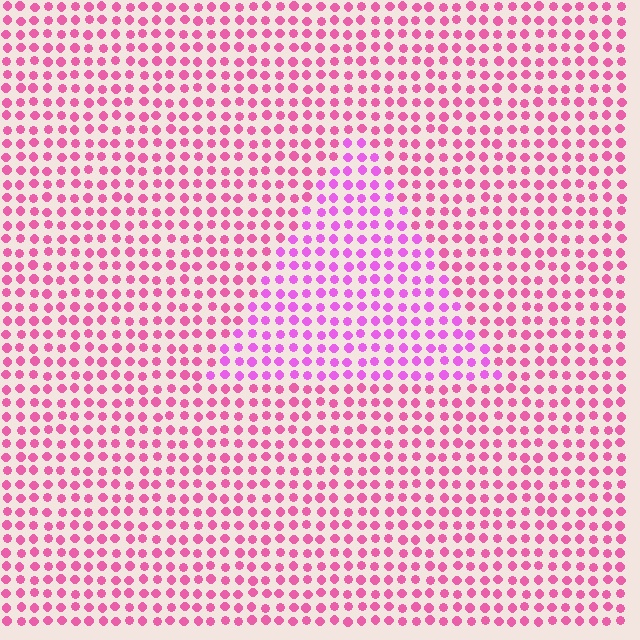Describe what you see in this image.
The image is filled with small pink elements in a uniform arrangement. A triangle-shaped region is visible where the elements are tinted to a slightly different hue, forming a subtle color boundary.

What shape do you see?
I see a triangle.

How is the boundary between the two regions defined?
The boundary is defined purely by a slight shift in hue (about 29 degrees). Spacing, size, and orientation are identical on both sides.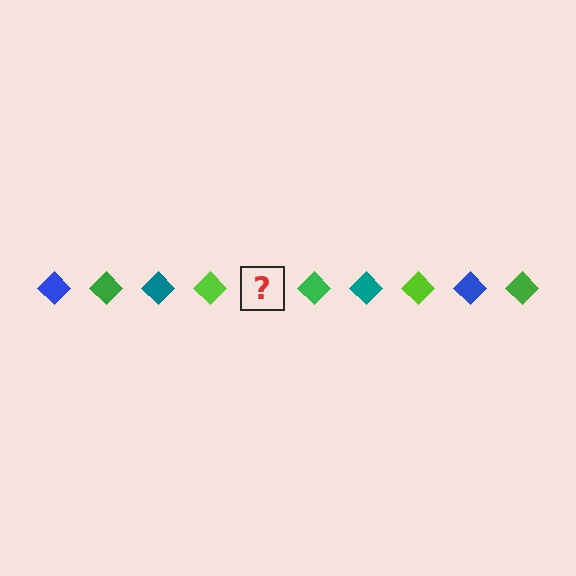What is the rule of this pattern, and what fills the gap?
The rule is that the pattern cycles through blue, green, teal, lime diamonds. The gap should be filled with a blue diamond.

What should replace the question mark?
The question mark should be replaced with a blue diamond.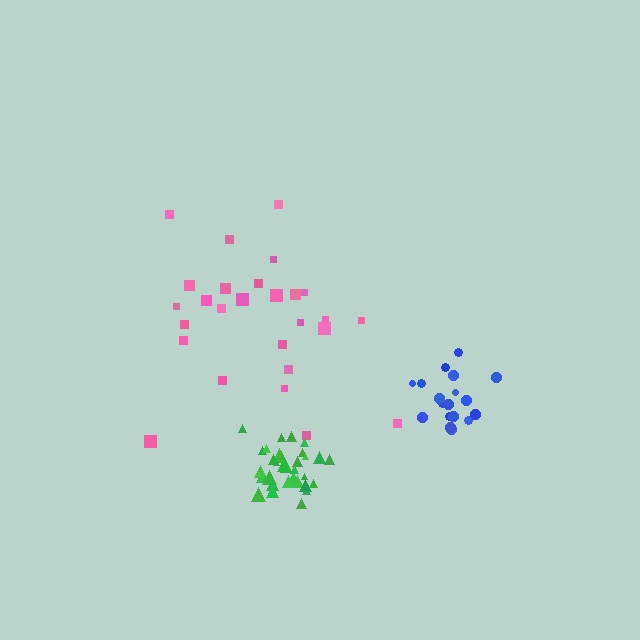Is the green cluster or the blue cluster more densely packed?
Green.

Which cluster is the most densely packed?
Green.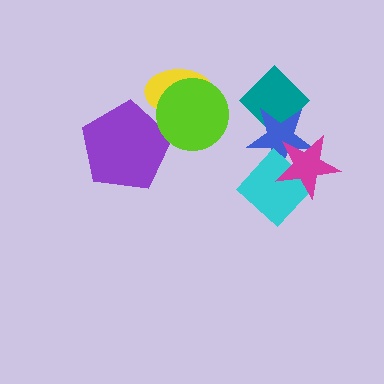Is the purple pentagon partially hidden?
Yes, it is partially covered by another shape.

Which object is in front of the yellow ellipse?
The lime circle is in front of the yellow ellipse.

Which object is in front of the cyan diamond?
The magenta star is in front of the cyan diamond.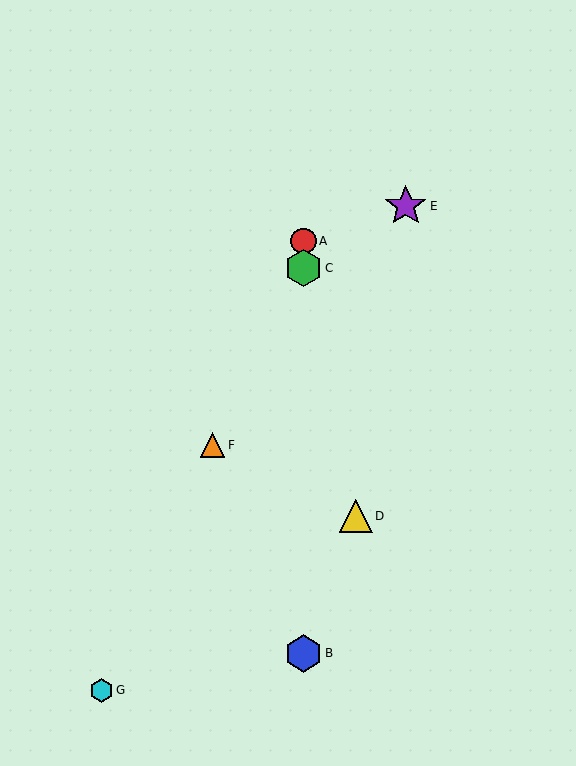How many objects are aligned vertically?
3 objects (A, B, C) are aligned vertically.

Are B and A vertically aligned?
Yes, both are at x≈304.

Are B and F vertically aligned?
No, B is at x≈304 and F is at x≈213.